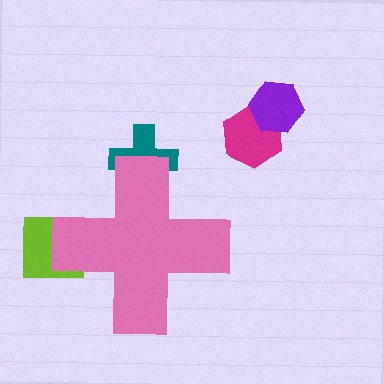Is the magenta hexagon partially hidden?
No, the magenta hexagon is fully visible.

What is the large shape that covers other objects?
A pink cross.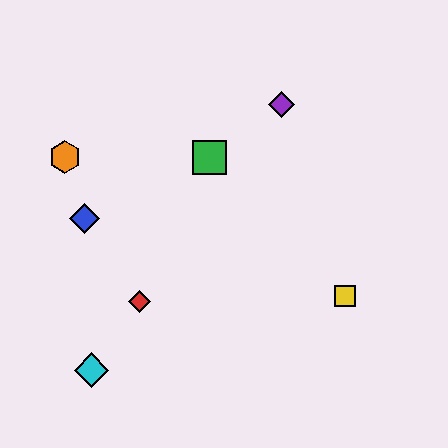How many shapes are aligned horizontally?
2 shapes (the green square, the orange hexagon) are aligned horizontally.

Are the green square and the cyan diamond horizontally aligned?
No, the green square is at y≈157 and the cyan diamond is at y≈370.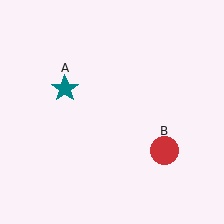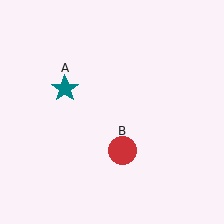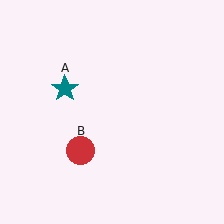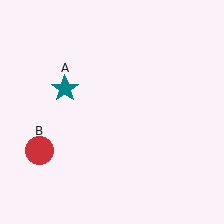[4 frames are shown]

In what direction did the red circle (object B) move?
The red circle (object B) moved left.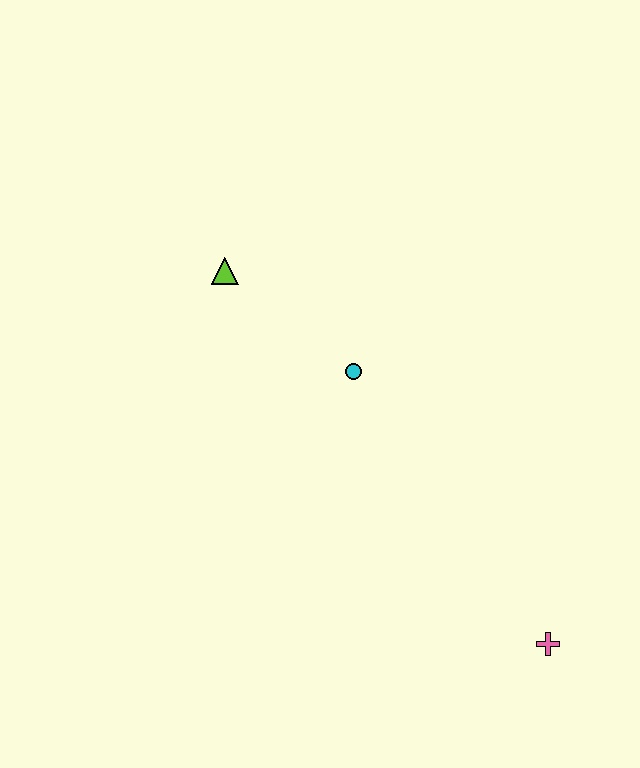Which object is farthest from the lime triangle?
The pink cross is farthest from the lime triangle.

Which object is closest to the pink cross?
The cyan circle is closest to the pink cross.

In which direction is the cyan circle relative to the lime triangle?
The cyan circle is to the right of the lime triangle.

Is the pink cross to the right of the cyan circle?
Yes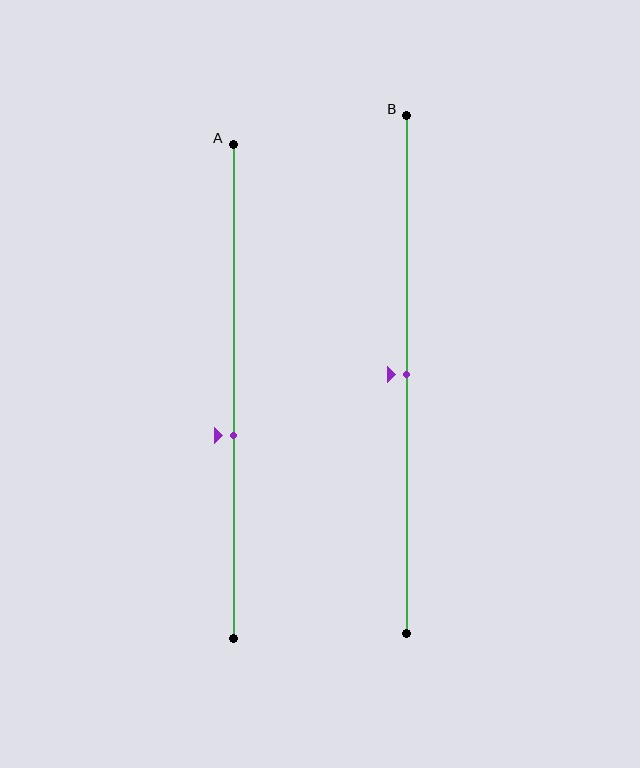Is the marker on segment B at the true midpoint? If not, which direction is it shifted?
Yes, the marker on segment B is at the true midpoint.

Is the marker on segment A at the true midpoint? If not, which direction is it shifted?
No, the marker on segment A is shifted downward by about 9% of the segment length.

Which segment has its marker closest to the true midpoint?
Segment B has its marker closest to the true midpoint.